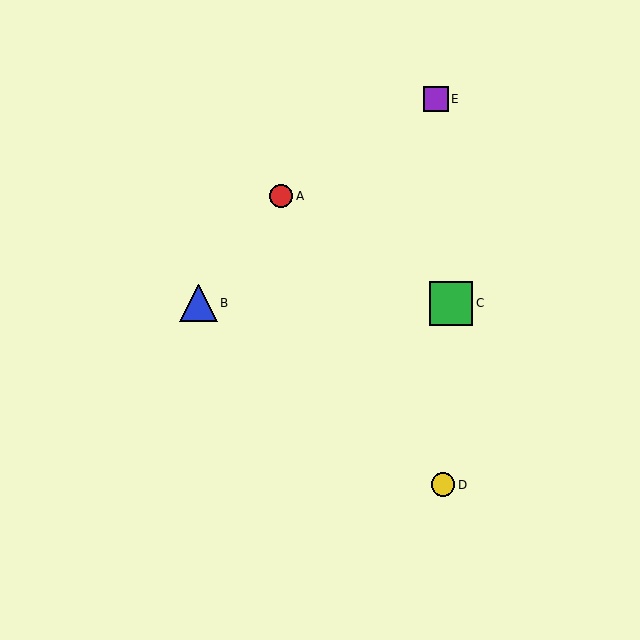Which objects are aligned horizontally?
Objects B, C are aligned horizontally.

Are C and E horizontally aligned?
No, C is at y≈303 and E is at y≈99.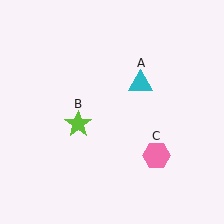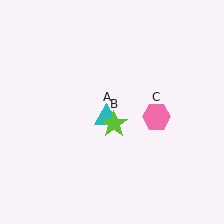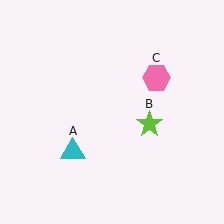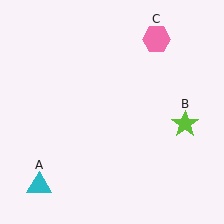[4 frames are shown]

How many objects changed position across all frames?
3 objects changed position: cyan triangle (object A), lime star (object B), pink hexagon (object C).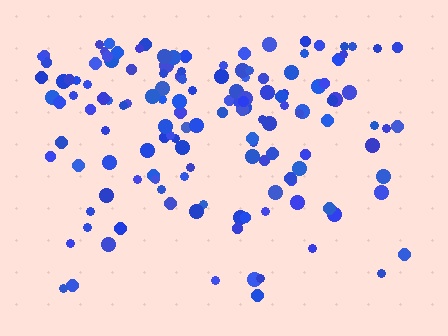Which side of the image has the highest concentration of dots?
The top.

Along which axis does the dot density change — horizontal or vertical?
Vertical.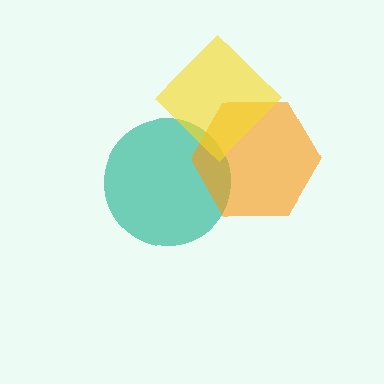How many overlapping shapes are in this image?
There are 3 overlapping shapes in the image.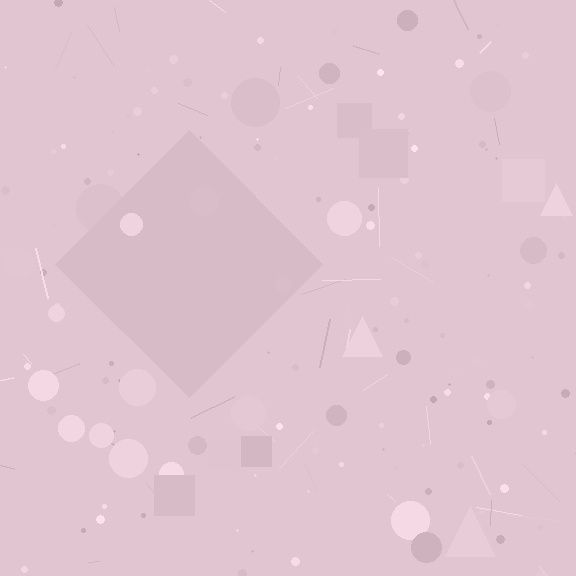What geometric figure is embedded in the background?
A diamond is embedded in the background.